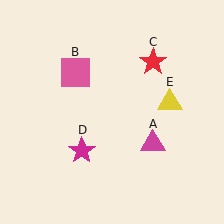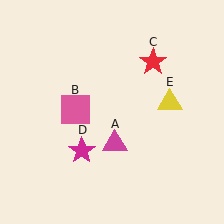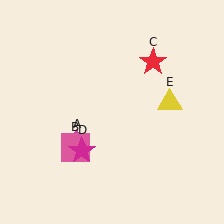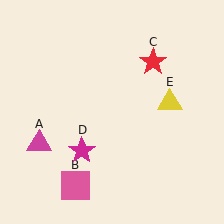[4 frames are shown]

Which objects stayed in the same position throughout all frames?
Red star (object C) and magenta star (object D) and yellow triangle (object E) remained stationary.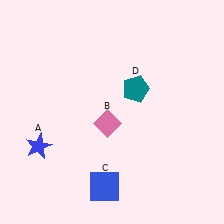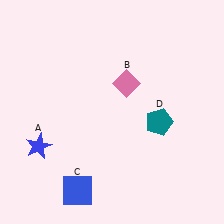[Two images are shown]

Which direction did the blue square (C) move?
The blue square (C) moved left.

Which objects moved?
The objects that moved are: the pink diamond (B), the blue square (C), the teal pentagon (D).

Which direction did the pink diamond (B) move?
The pink diamond (B) moved up.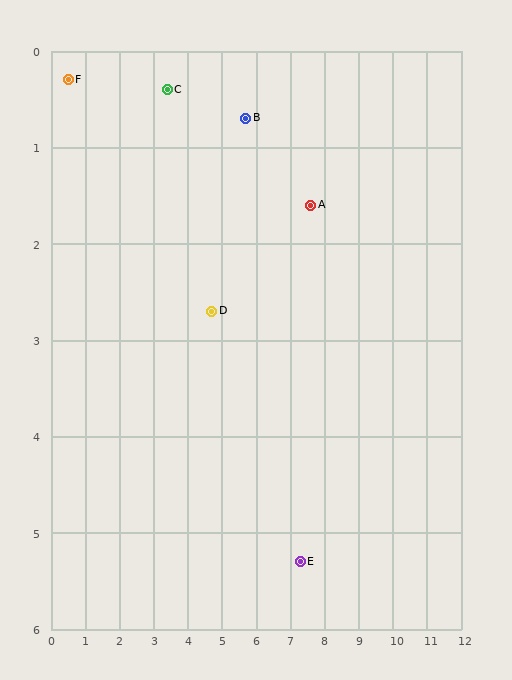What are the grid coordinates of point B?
Point B is at approximately (5.7, 0.7).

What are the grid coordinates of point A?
Point A is at approximately (7.6, 1.6).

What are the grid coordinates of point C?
Point C is at approximately (3.4, 0.4).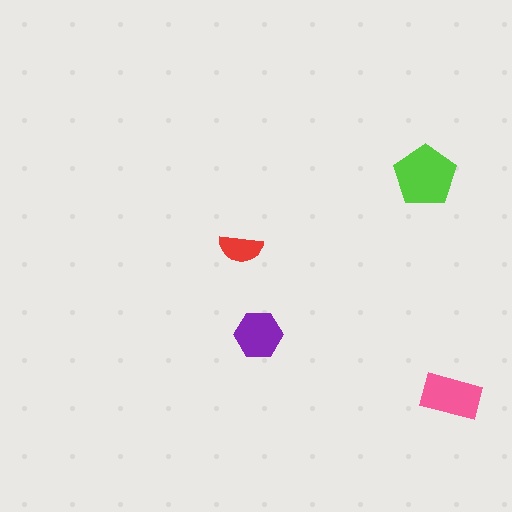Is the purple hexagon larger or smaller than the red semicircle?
Larger.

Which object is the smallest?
The red semicircle.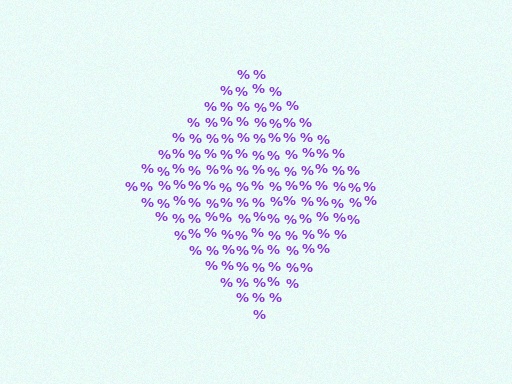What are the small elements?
The small elements are percent signs.